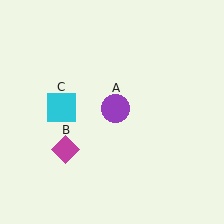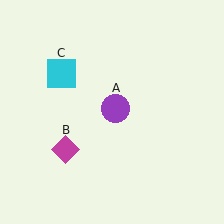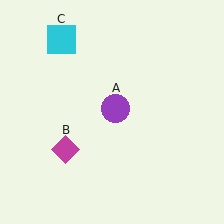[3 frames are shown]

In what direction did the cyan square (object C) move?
The cyan square (object C) moved up.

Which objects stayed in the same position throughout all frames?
Purple circle (object A) and magenta diamond (object B) remained stationary.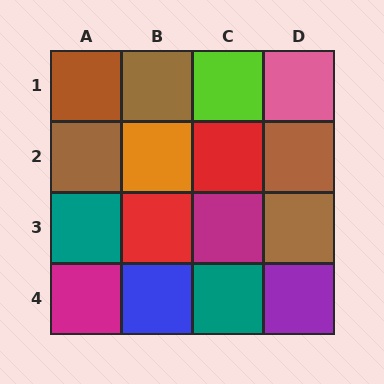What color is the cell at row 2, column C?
Red.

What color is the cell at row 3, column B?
Red.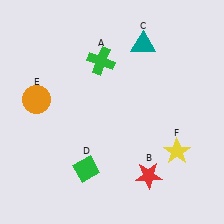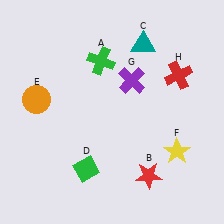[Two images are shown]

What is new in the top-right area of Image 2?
A red cross (H) was added in the top-right area of Image 2.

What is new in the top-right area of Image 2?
A purple cross (G) was added in the top-right area of Image 2.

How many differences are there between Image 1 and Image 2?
There are 2 differences between the two images.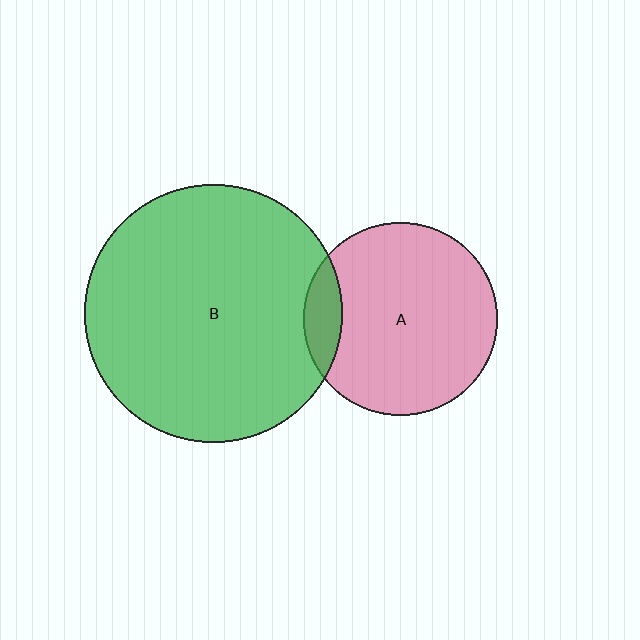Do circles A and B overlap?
Yes.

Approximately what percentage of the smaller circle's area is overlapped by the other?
Approximately 10%.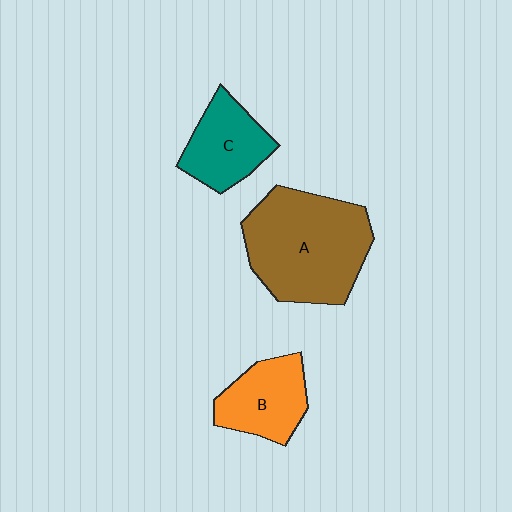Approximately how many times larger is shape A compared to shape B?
Approximately 2.0 times.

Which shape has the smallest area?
Shape C (teal).